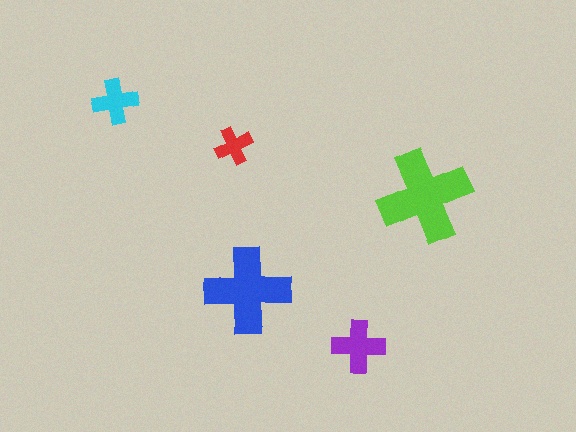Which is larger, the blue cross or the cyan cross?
The blue one.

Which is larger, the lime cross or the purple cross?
The lime one.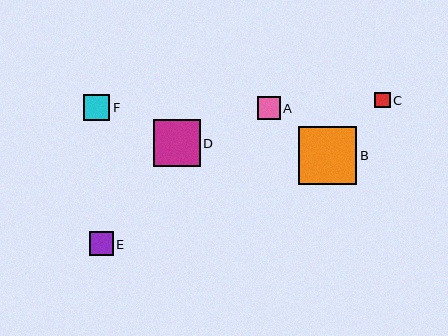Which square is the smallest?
Square C is the smallest with a size of approximately 15 pixels.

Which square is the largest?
Square B is the largest with a size of approximately 58 pixels.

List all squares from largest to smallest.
From largest to smallest: B, D, F, E, A, C.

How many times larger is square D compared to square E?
Square D is approximately 2.0 times the size of square E.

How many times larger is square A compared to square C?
Square A is approximately 1.5 times the size of square C.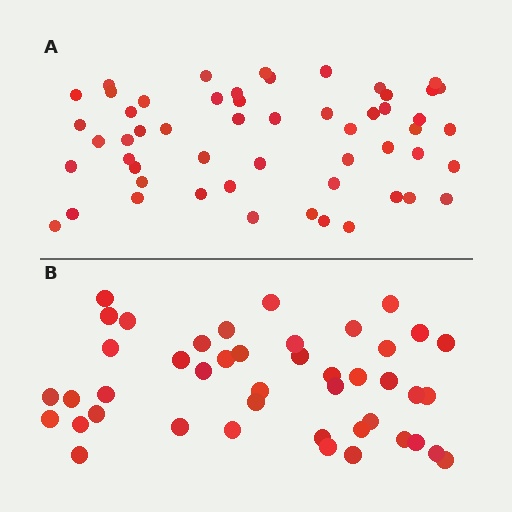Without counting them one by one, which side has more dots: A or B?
Region A (the top region) has more dots.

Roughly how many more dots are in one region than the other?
Region A has roughly 10 or so more dots than region B.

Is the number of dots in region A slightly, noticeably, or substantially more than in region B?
Region A has only slightly more — the two regions are fairly close. The ratio is roughly 1.2 to 1.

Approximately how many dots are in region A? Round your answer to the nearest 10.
About 50 dots. (The exact count is 54, which rounds to 50.)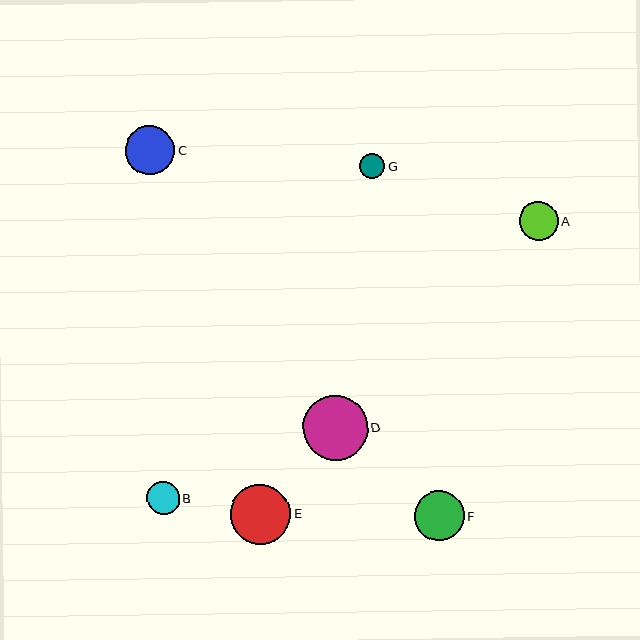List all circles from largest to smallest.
From largest to smallest: D, E, F, C, A, B, G.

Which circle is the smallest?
Circle G is the smallest with a size of approximately 25 pixels.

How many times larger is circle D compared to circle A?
Circle D is approximately 1.7 times the size of circle A.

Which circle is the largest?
Circle D is the largest with a size of approximately 65 pixels.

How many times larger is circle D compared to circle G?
Circle D is approximately 2.6 times the size of circle G.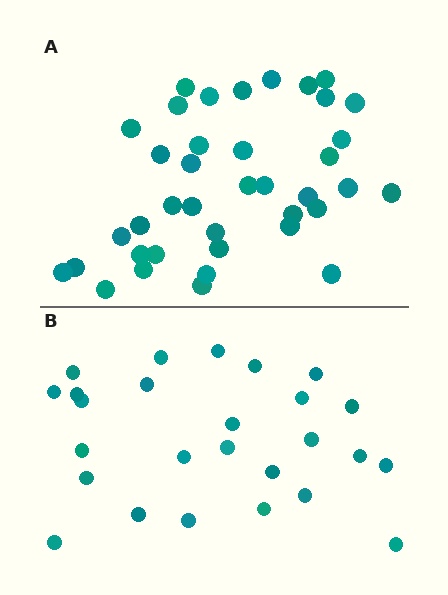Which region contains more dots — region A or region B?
Region A (the top region) has more dots.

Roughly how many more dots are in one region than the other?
Region A has approximately 15 more dots than region B.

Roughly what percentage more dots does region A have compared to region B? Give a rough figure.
About 50% more.